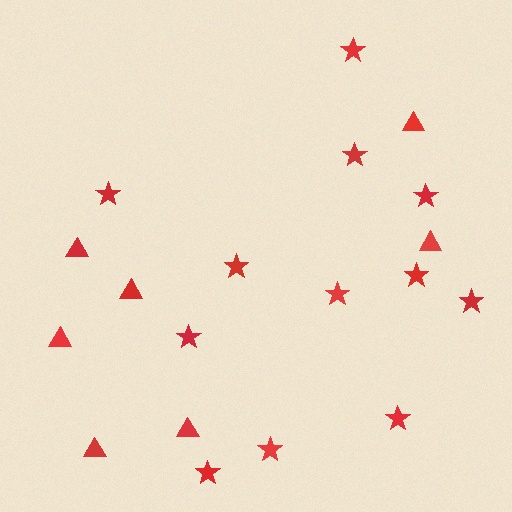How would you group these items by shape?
There are 2 groups: one group of triangles (7) and one group of stars (12).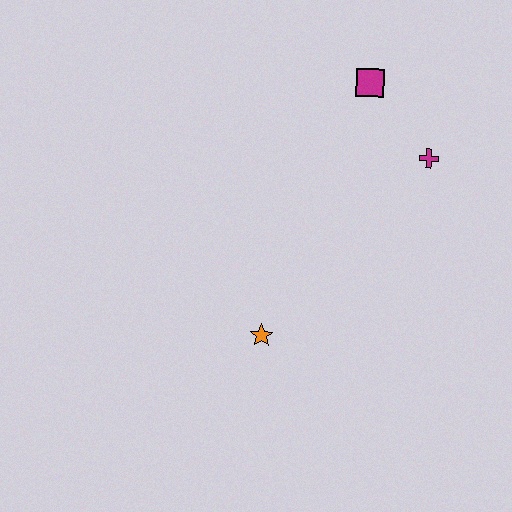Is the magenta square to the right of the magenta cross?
No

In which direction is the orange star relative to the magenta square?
The orange star is below the magenta square.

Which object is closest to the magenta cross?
The magenta square is closest to the magenta cross.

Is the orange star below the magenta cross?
Yes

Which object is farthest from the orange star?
The magenta square is farthest from the orange star.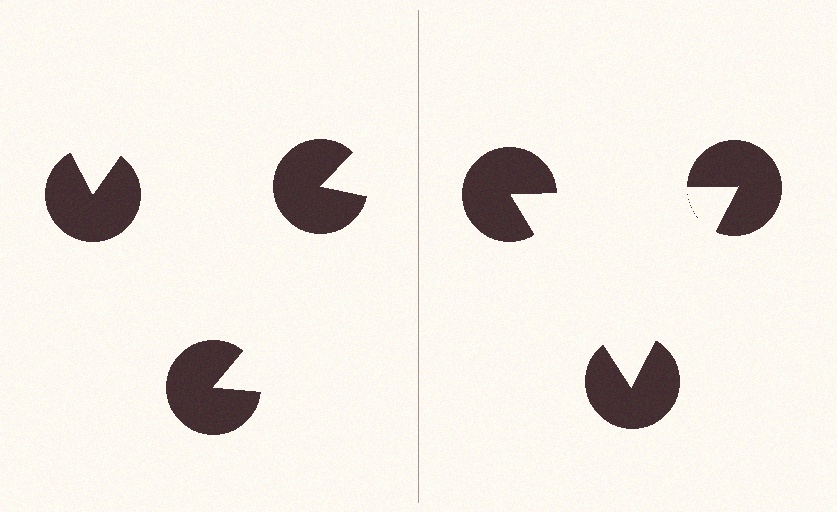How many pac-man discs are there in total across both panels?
6 — 3 on each side.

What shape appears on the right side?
An illusory triangle.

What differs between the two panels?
The pac-man discs are positioned identically on both sides; only the wedge orientations differ. On the right they align to a triangle; on the left they are misaligned.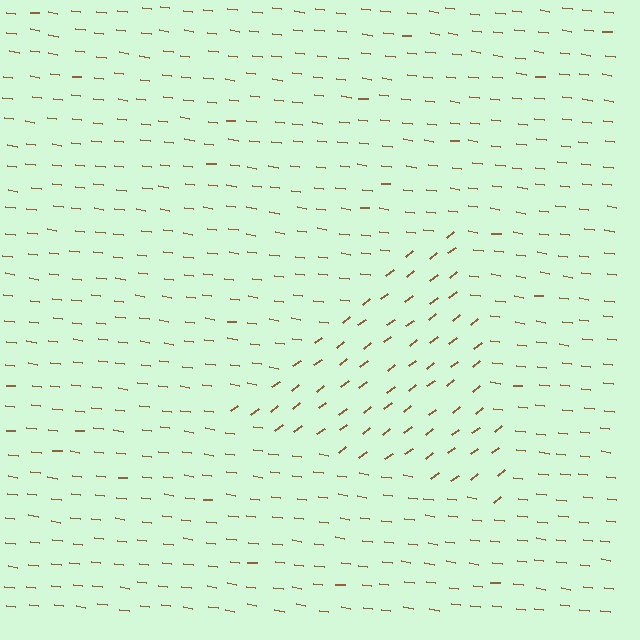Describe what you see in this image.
The image is filled with small brown line segments. A triangle region in the image has lines oriented differently from the surrounding lines, creating a visible texture boundary.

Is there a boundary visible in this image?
Yes, there is a texture boundary formed by a change in line orientation.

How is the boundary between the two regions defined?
The boundary is defined purely by a change in line orientation (approximately 45 degrees difference). All lines are the same color and thickness.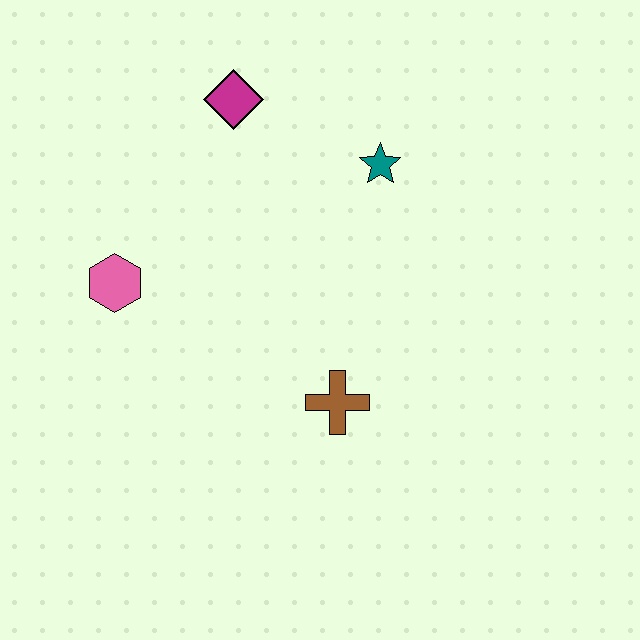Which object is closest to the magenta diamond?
The teal star is closest to the magenta diamond.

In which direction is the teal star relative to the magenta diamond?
The teal star is to the right of the magenta diamond.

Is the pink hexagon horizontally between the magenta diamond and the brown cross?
No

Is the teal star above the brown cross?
Yes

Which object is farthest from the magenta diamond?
The brown cross is farthest from the magenta diamond.